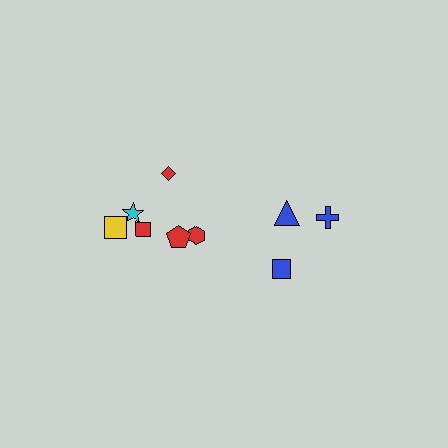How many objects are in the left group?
There are 6 objects.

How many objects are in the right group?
There are 3 objects.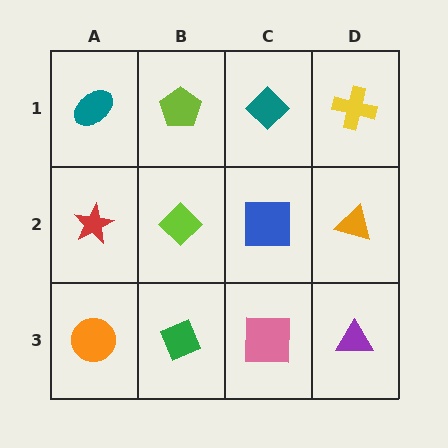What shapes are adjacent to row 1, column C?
A blue square (row 2, column C), a lime pentagon (row 1, column B), a yellow cross (row 1, column D).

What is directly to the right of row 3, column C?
A purple triangle.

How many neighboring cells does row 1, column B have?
3.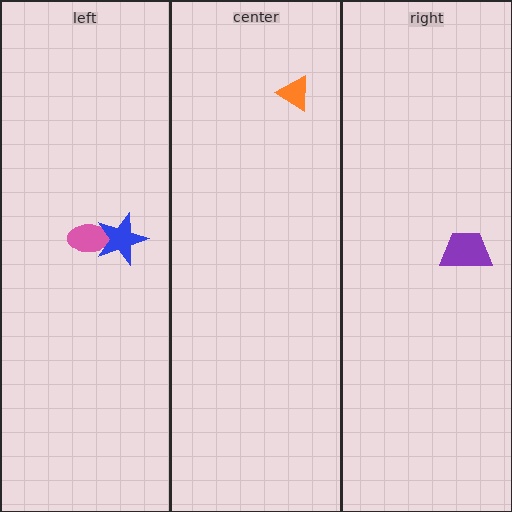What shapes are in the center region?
The orange triangle.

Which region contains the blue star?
The left region.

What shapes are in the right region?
The purple trapezoid.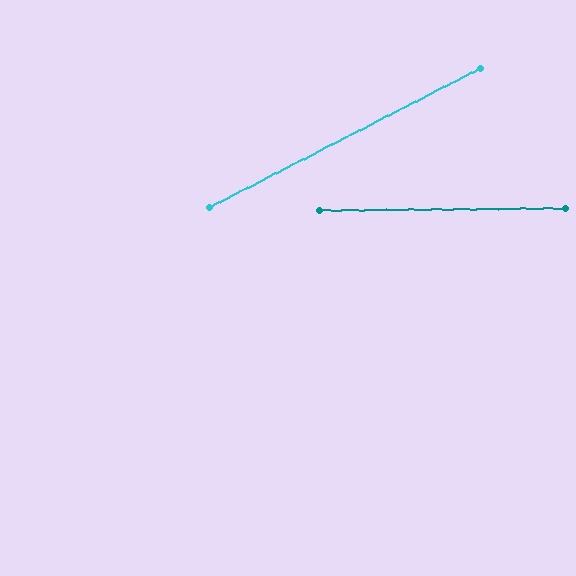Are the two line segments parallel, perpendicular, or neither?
Neither parallel nor perpendicular — they differ by about 27°.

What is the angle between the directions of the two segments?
Approximately 27 degrees.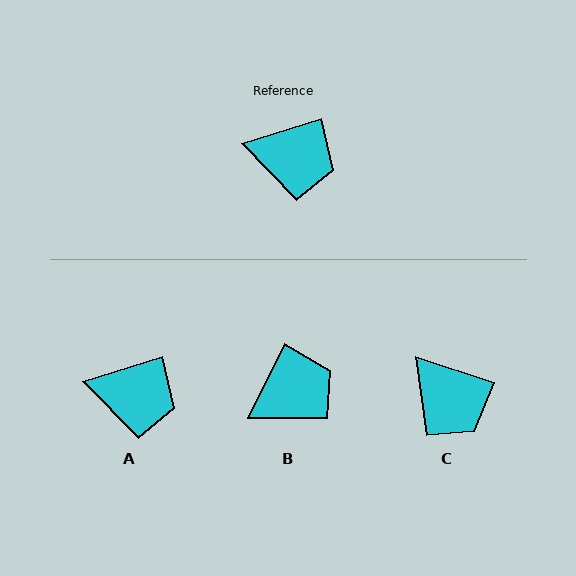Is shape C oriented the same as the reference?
No, it is off by about 36 degrees.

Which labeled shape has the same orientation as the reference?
A.